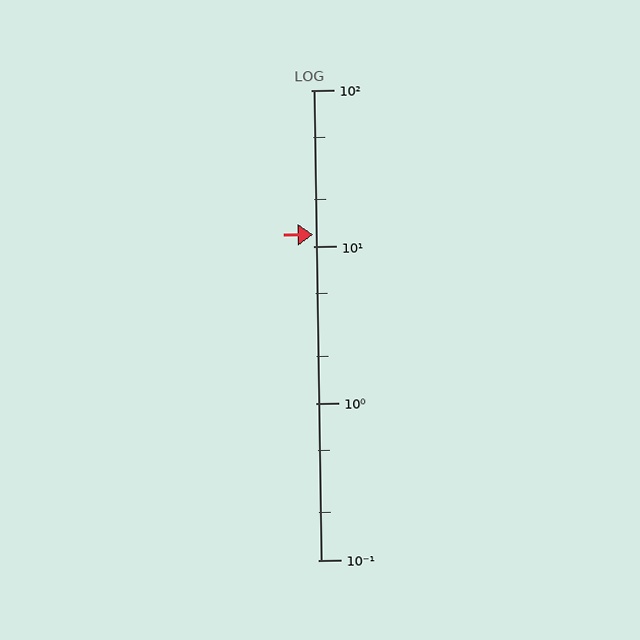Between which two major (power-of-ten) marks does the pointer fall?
The pointer is between 10 and 100.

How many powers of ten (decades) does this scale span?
The scale spans 3 decades, from 0.1 to 100.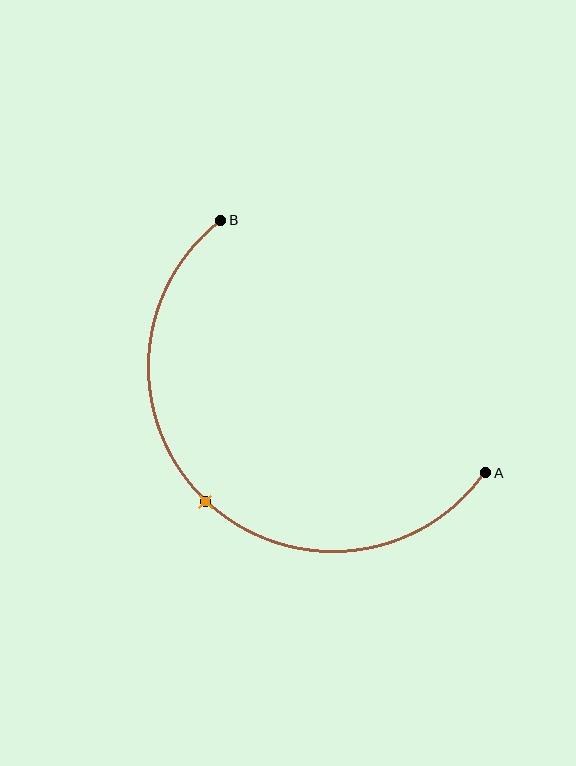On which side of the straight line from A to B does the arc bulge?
The arc bulges below and to the left of the straight line connecting A and B.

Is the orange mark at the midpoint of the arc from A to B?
Yes. The orange mark lies on the arc at equal arc-length from both A and B — it is the arc midpoint.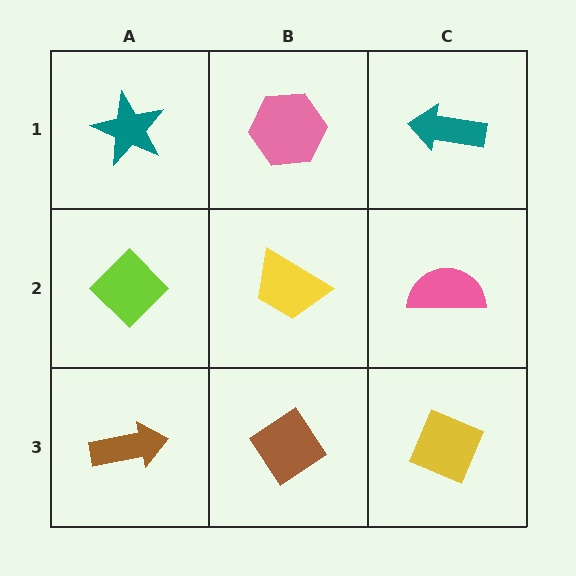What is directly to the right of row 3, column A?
A brown diamond.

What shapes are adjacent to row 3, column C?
A pink semicircle (row 2, column C), a brown diamond (row 3, column B).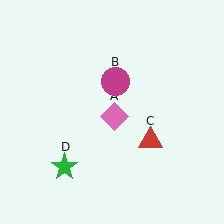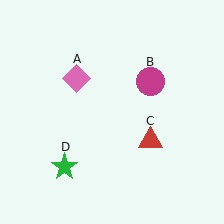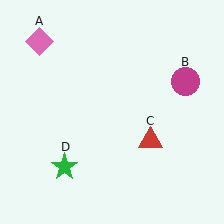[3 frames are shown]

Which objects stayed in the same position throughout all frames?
Red triangle (object C) and green star (object D) remained stationary.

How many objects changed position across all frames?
2 objects changed position: pink diamond (object A), magenta circle (object B).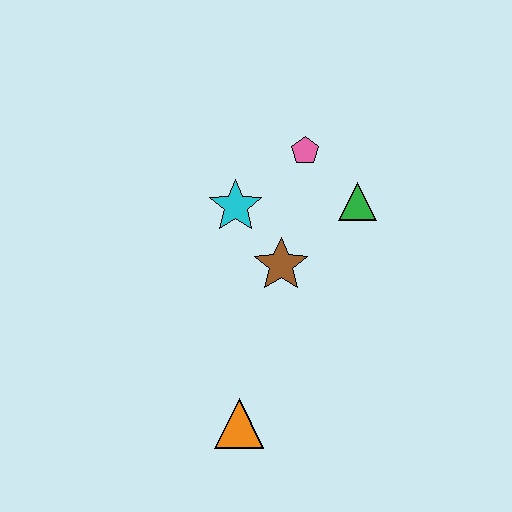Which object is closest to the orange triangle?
The brown star is closest to the orange triangle.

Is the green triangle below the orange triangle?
No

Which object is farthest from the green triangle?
The orange triangle is farthest from the green triangle.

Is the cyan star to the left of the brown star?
Yes